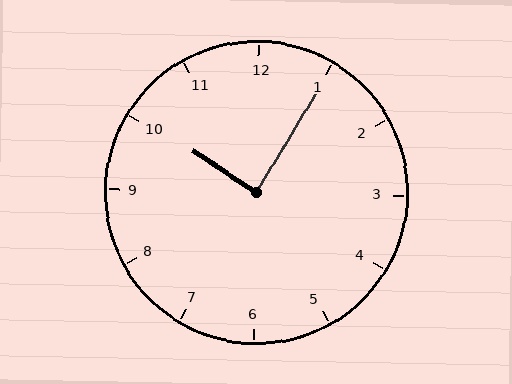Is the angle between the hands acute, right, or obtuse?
It is right.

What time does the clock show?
10:05.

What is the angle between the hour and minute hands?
Approximately 88 degrees.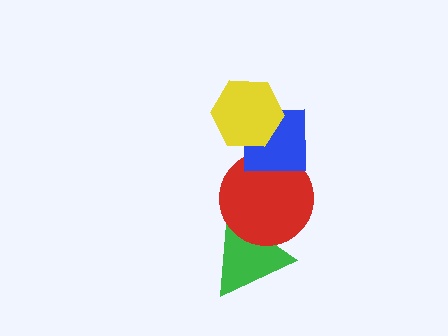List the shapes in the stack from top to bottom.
From top to bottom: the yellow hexagon, the blue square, the red circle, the green triangle.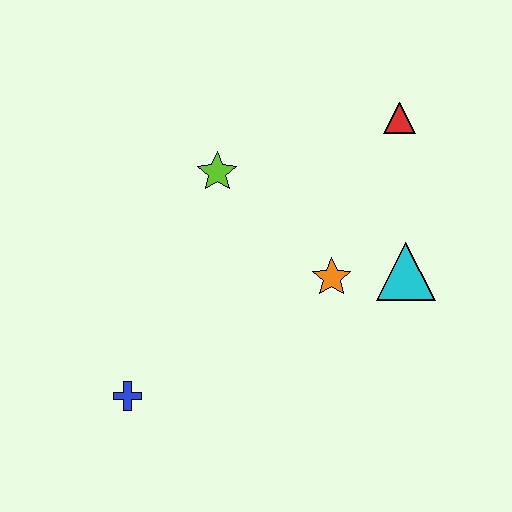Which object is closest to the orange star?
The cyan triangle is closest to the orange star.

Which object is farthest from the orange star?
The blue cross is farthest from the orange star.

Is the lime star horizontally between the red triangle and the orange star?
No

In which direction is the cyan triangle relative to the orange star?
The cyan triangle is to the right of the orange star.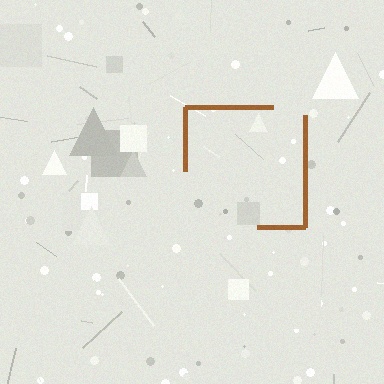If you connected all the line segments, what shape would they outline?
They would outline a square.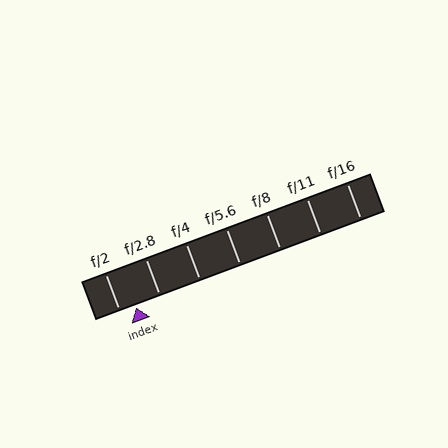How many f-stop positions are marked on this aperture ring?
There are 7 f-stop positions marked.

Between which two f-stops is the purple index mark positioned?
The index mark is between f/2 and f/2.8.